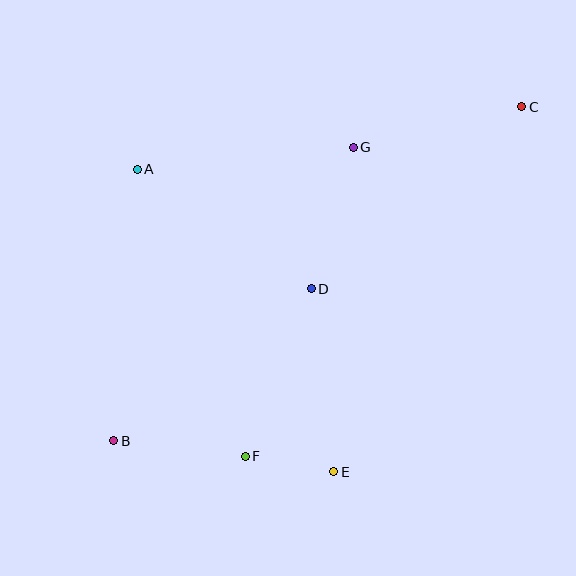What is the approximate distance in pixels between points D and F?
The distance between D and F is approximately 181 pixels.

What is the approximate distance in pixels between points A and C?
The distance between A and C is approximately 389 pixels.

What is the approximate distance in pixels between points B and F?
The distance between B and F is approximately 133 pixels.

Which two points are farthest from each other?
Points B and C are farthest from each other.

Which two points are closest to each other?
Points E and F are closest to each other.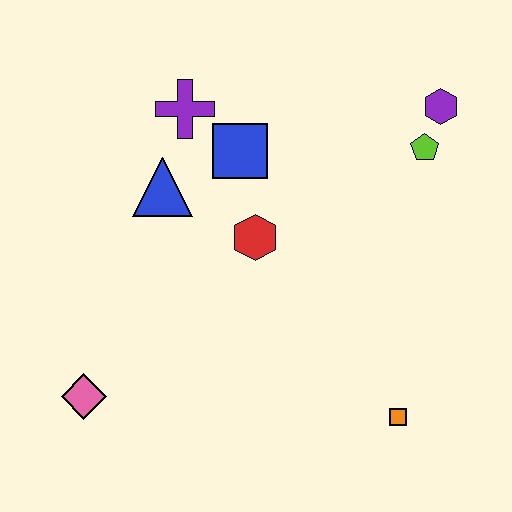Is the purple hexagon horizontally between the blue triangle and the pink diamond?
No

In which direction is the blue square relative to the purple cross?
The blue square is to the right of the purple cross.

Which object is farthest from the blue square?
The orange square is farthest from the blue square.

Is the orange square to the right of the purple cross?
Yes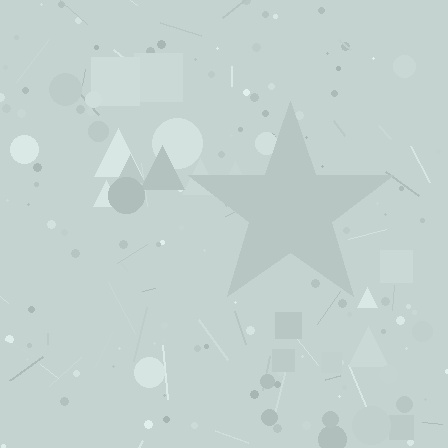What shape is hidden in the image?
A star is hidden in the image.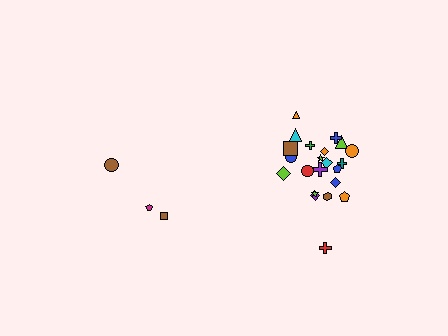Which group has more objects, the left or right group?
The right group.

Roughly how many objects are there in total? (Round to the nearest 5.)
Roughly 25 objects in total.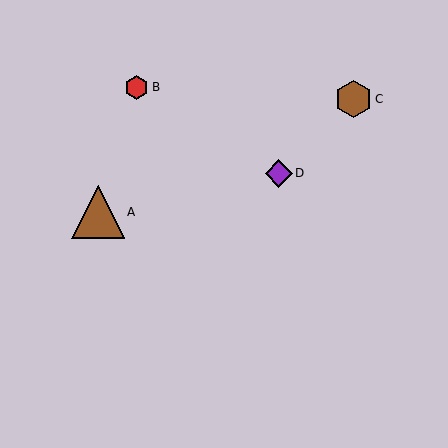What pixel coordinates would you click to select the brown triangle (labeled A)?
Click at (98, 212) to select the brown triangle A.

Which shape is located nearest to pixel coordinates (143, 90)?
The red hexagon (labeled B) at (137, 87) is nearest to that location.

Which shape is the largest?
The brown triangle (labeled A) is the largest.